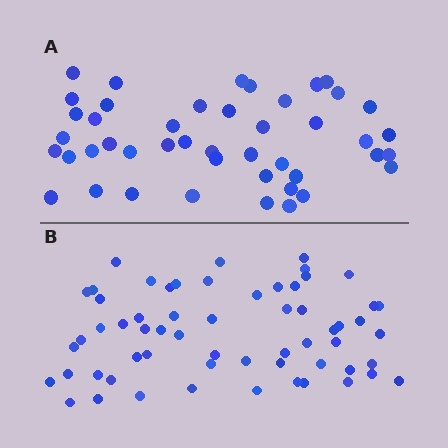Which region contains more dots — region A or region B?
Region B (the bottom region) has more dots.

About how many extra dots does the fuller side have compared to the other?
Region B has approximately 15 more dots than region A.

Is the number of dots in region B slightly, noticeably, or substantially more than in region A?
Region B has noticeably more, but not dramatically so. The ratio is roughly 1.3 to 1.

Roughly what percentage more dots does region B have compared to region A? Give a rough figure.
About 35% more.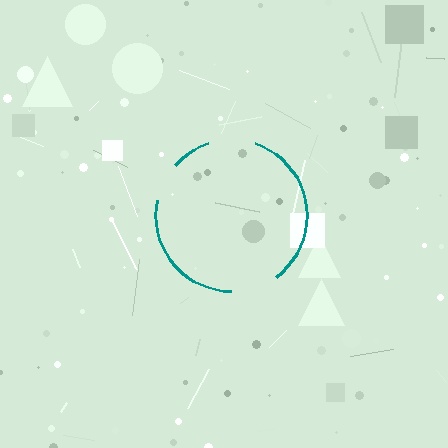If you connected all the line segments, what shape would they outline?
They would outline a circle.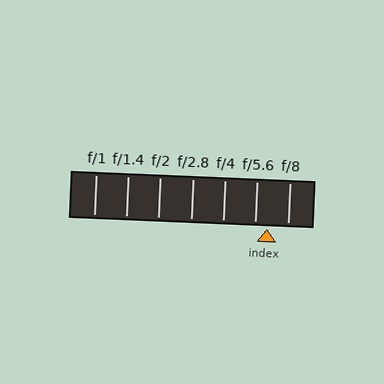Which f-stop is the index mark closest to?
The index mark is closest to f/5.6.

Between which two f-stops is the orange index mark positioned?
The index mark is between f/5.6 and f/8.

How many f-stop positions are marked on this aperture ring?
There are 7 f-stop positions marked.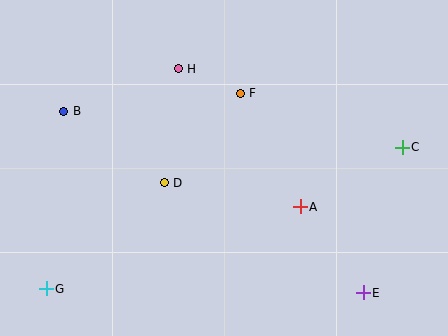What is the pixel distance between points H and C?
The distance between H and C is 237 pixels.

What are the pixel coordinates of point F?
Point F is at (240, 93).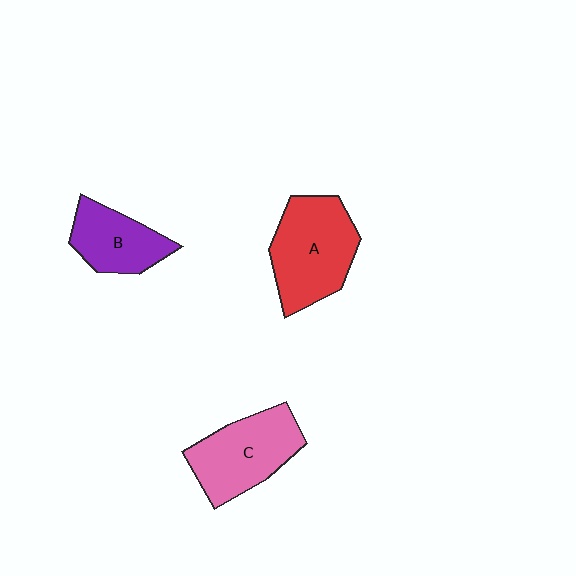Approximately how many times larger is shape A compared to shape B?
Approximately 1.5 times.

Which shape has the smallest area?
Shape B (purple).